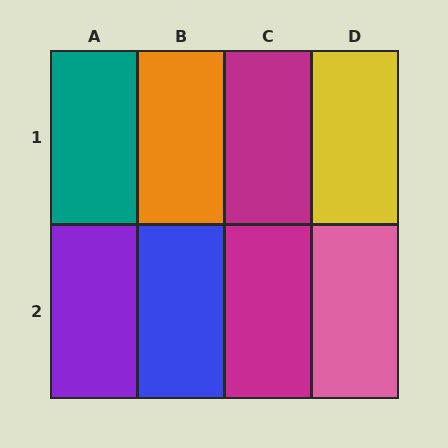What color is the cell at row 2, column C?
Magenta.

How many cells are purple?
1 cell is purple.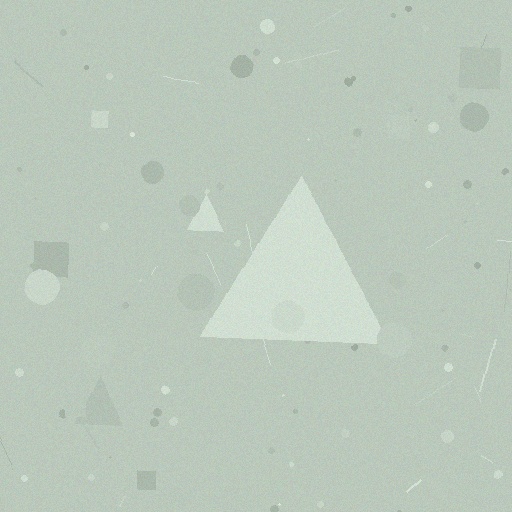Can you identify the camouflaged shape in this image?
The camouflaged shape is a triangle.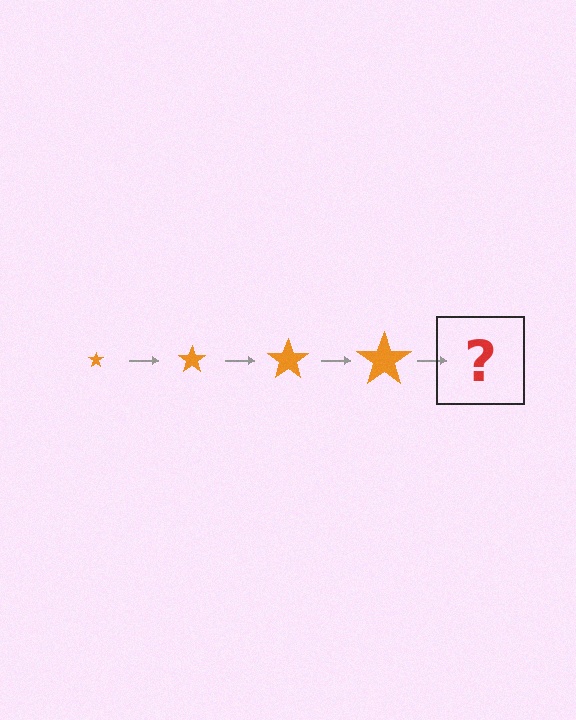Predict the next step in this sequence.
The next step is an orange star, larger than the previous one.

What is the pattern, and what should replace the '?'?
The pattern is that the star gets progressively larger each step. The '?' should be an orange star, larger than the previous one.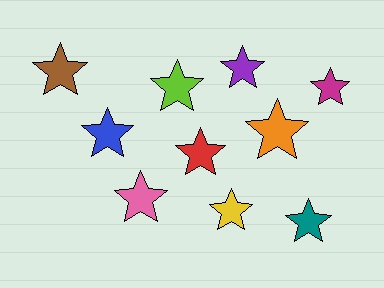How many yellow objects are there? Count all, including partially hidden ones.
There is 1 yellow object.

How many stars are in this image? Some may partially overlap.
There are 10 stars.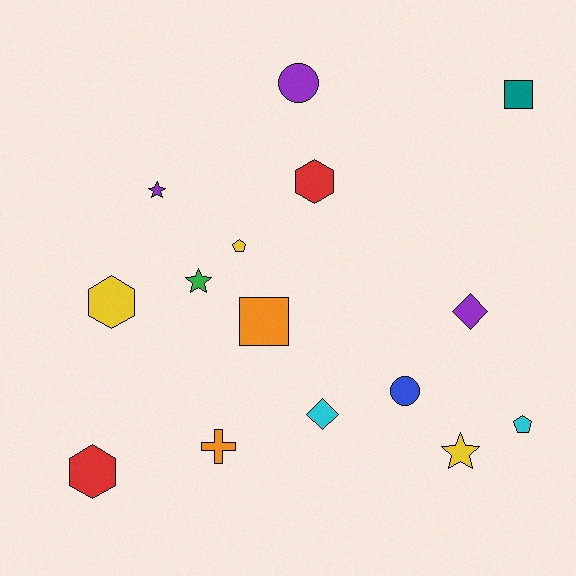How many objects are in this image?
There are 15 objects.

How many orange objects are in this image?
There are 2 orange objects.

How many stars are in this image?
There are 3 stars.